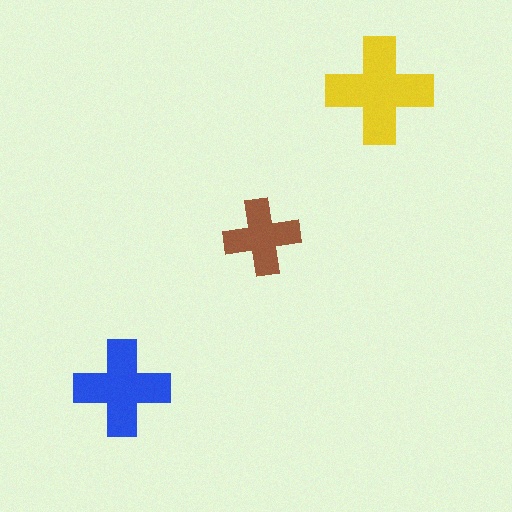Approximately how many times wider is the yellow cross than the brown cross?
About 1.5 times wider.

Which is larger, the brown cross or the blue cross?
The blue one.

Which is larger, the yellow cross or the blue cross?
The yellow one.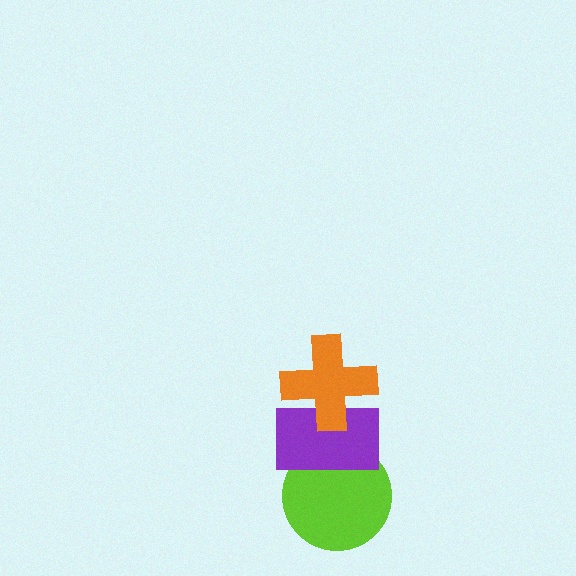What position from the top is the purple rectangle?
The purple rectangle is 2nd from the top.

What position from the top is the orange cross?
The orange cross is 1st from the top.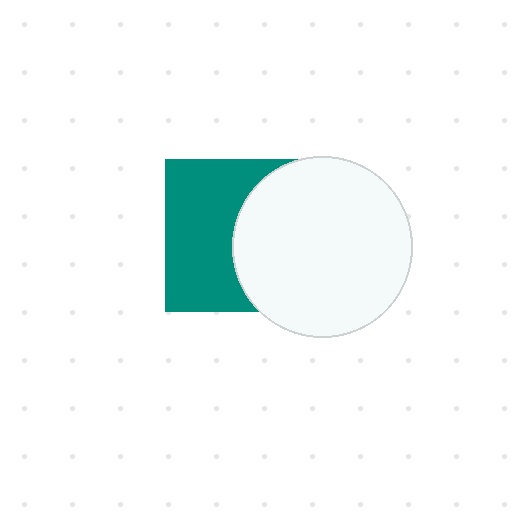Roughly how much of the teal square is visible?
About half of it is visible (roughly 53%).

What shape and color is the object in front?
The object in front is a white circle.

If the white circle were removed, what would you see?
You would see the complete teal square.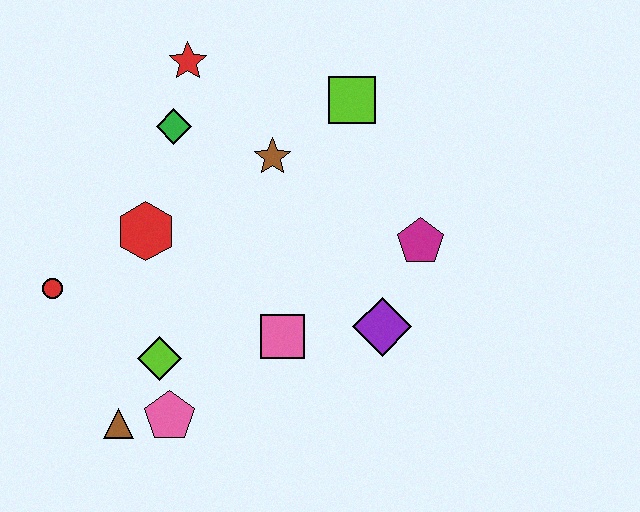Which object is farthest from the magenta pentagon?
The red circle is farthest from the magenta pentagon.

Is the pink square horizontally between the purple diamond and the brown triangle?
Yes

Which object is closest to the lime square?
The brown star is closest to the lime square.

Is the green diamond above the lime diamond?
Yes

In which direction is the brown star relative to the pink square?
The brown star is above the pink square.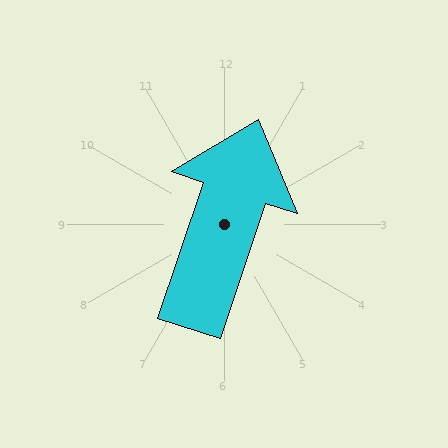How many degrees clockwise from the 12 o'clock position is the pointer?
Approximately 18 degrees.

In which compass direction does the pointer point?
North.